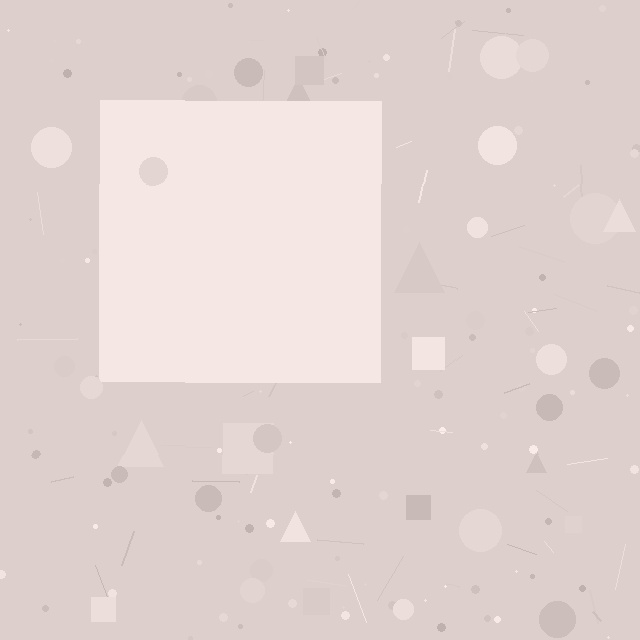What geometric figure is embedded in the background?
A square is embedded in the background.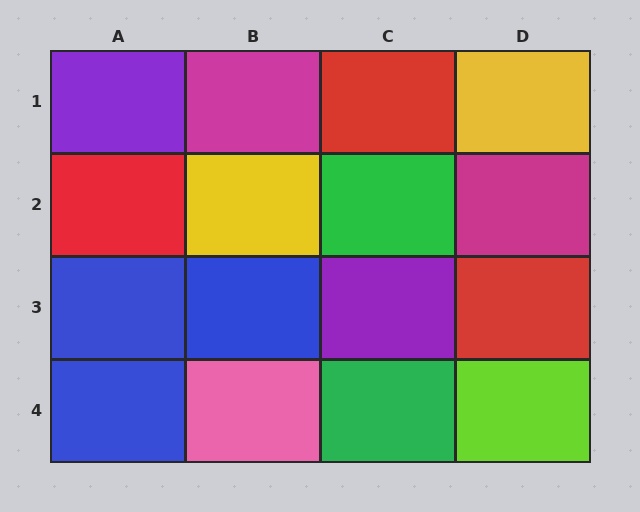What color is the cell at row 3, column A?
Blue.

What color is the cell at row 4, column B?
Pink.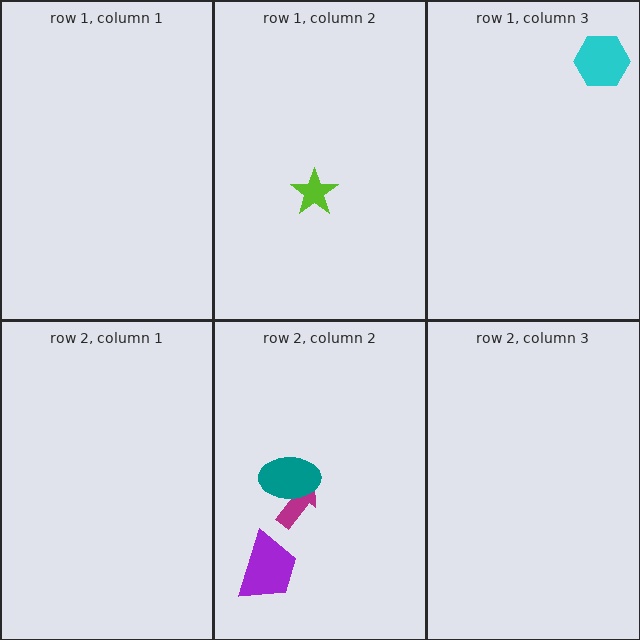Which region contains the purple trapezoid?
The row 2, column 2 region.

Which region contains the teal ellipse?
The row 2, column 2 region.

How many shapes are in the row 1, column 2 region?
1.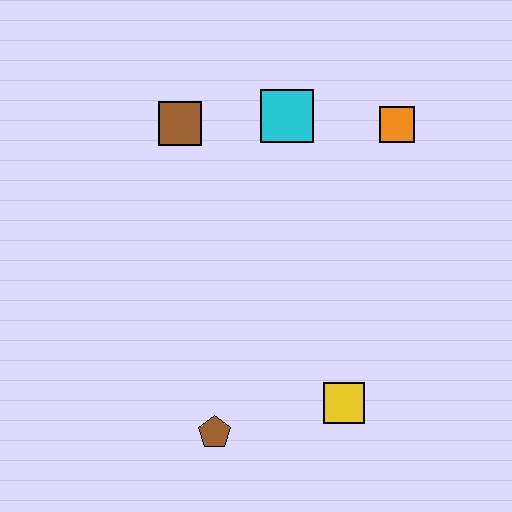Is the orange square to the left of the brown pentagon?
No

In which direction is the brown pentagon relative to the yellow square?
The brown pentagon is to the left of the yellow square.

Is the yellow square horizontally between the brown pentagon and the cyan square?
No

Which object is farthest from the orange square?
The brown pentagon is farthest from the orange square.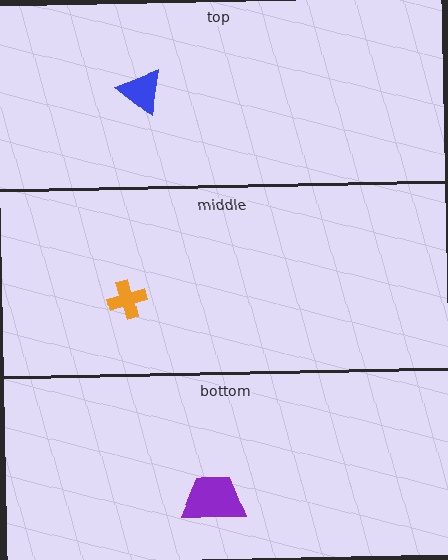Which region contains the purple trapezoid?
The bottom region.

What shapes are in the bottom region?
The purple trapezoid.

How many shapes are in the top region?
1.